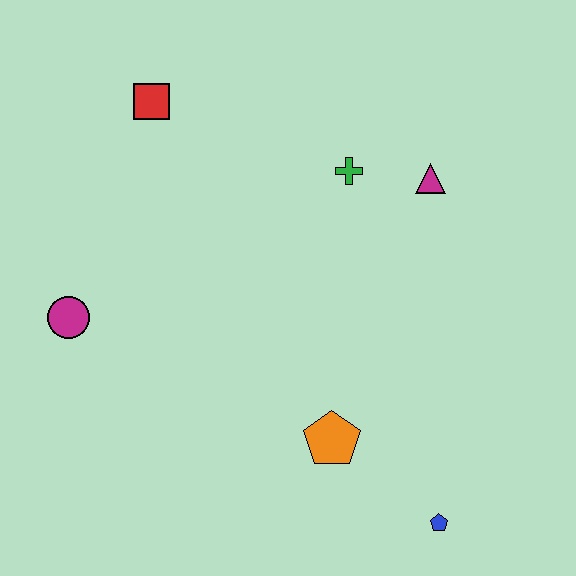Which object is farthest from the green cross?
The blue pentagon is farthest from the green cross.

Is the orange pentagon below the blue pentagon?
No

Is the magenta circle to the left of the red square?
Yes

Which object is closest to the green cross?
The magenta triangle is closest to the green cross.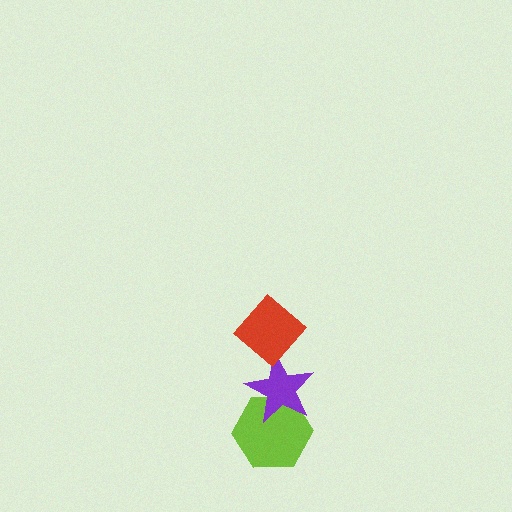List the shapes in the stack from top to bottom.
From top to bottom: the red diamond, the purple star, the lime hexagon.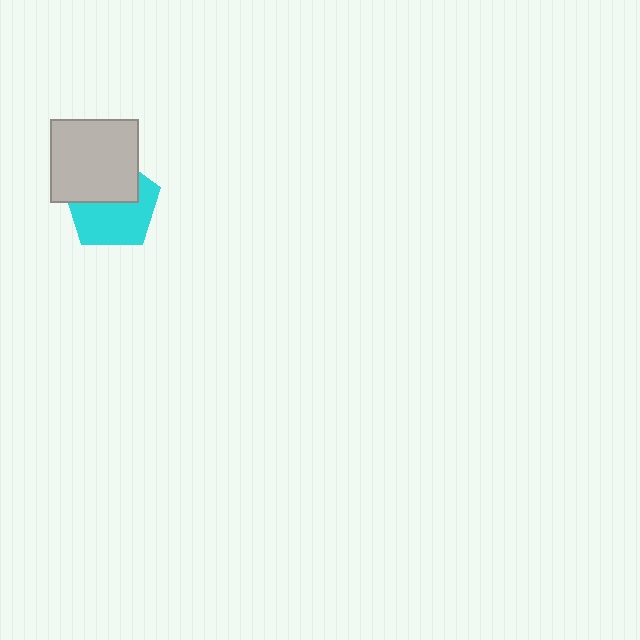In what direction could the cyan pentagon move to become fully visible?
The cyan pentagon could move down. That would shift it out from behind the light gray rectangle entirely.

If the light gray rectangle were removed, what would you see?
You would see the complete cyan pentagon.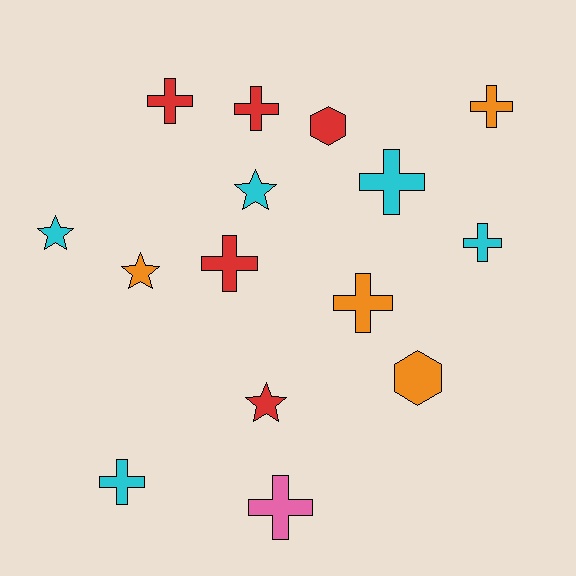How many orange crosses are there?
There are 2 orange crosses.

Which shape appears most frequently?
Cross, with 9 objects.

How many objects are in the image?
There are 15 objects.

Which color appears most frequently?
Cyan, with 5 objects.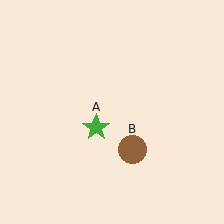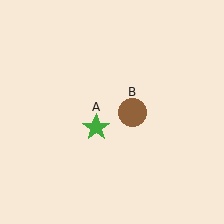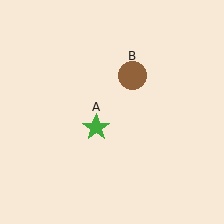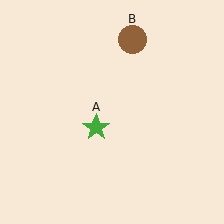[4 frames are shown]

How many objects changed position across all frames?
1 object changed position: brown circle (object B).